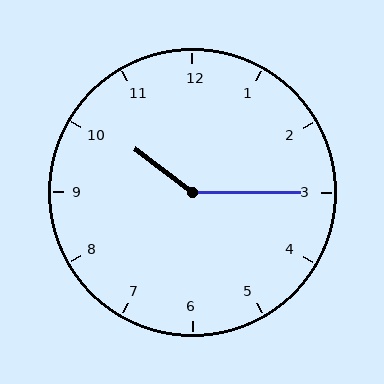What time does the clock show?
10:15.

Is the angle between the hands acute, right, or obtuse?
It is obtuse.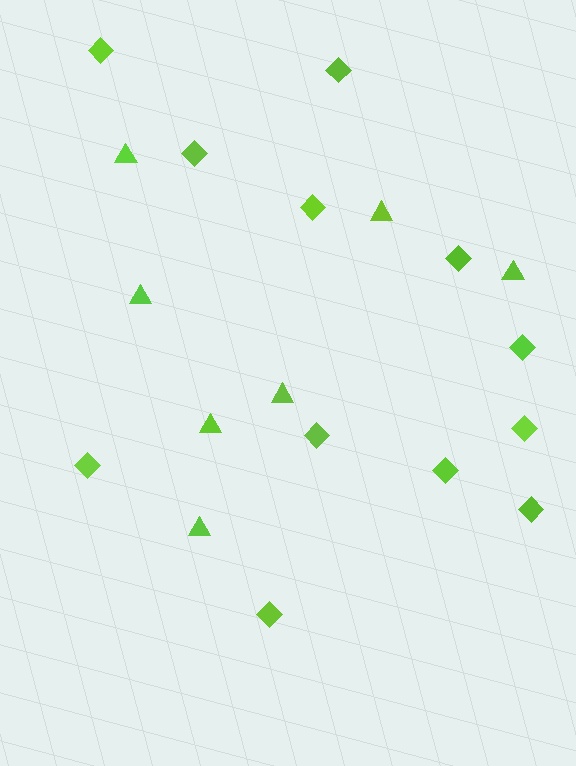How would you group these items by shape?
There are 2 groups: one group of diamonds (12) and one group of triangles (7).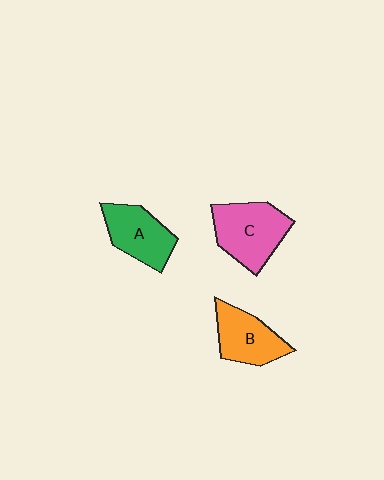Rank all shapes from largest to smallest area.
From largest to smallest: C (pink), A (green), B (orange).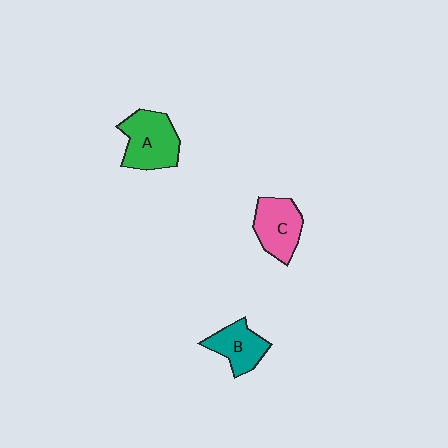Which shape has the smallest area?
Shape B (teal).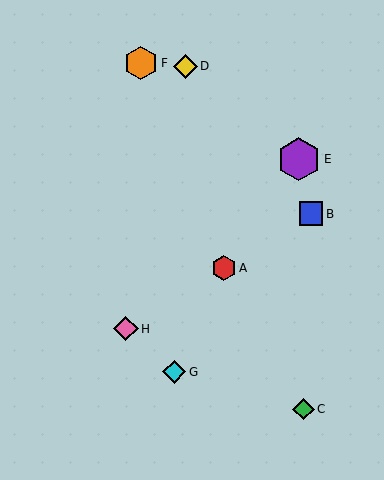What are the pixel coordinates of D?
Object D is at (186, 66).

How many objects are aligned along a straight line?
3 objects (A, B, H) are aligned along a straight line.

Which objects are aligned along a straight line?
Objects A, B, H are aligned along a straight line.